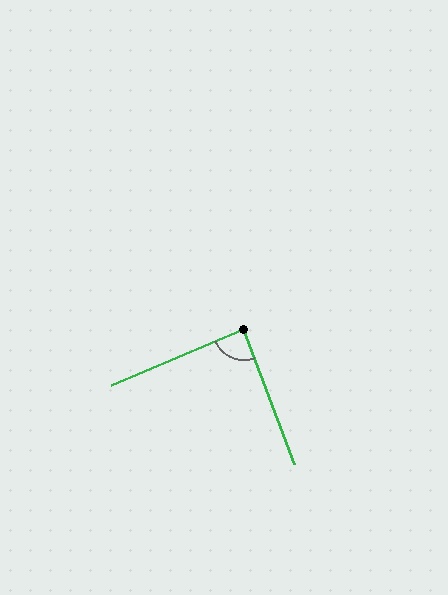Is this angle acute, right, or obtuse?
It is approximately a right angle.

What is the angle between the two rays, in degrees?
Approximately 88 degrees.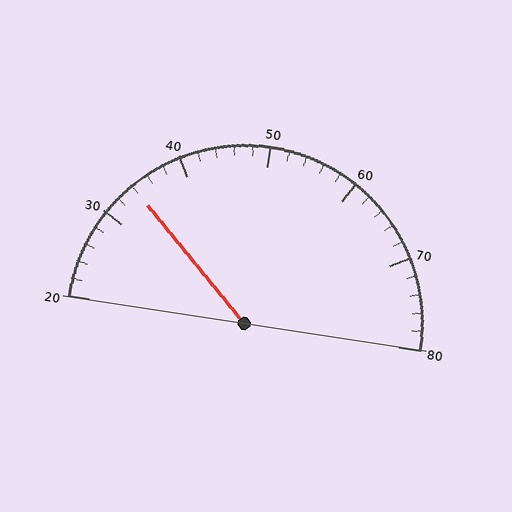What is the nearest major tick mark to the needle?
The nearest major tick mark is 30.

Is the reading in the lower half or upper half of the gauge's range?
The reading is in the lower half of the range (20 to 80).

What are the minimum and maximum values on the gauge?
The gauge ranges from 20 to 80.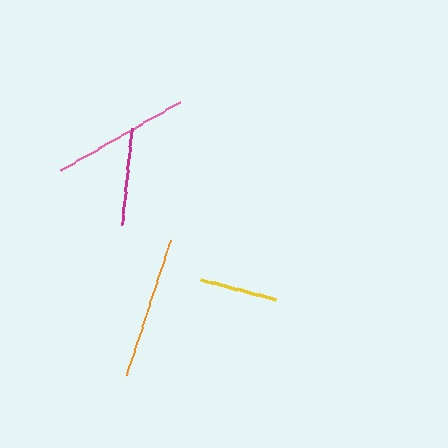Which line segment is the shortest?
The yellow line is the shortest at approximately 78 pixels.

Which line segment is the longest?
The orange line is the longest at approximately 143 pixels.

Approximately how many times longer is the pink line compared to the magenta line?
The pink line is approximately 1.4 times the length of the magenta line.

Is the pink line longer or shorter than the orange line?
The orange line is longer than the pink line.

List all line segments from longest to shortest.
From longest to shortest: orange, pink, magenta, yellow.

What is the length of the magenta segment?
The magenta segment is approximately 97 pixels long.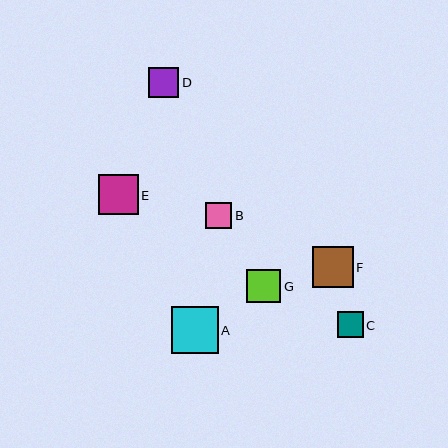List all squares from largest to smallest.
From largest to smallest: A, F, E, G, D, B, C.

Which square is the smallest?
Square C is the smallest with a size of approximately 25 pixels.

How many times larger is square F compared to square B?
Square F is approximately 1.6 times the size of square B.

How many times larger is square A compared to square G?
Square A is approximately 1.4 times the size of square G.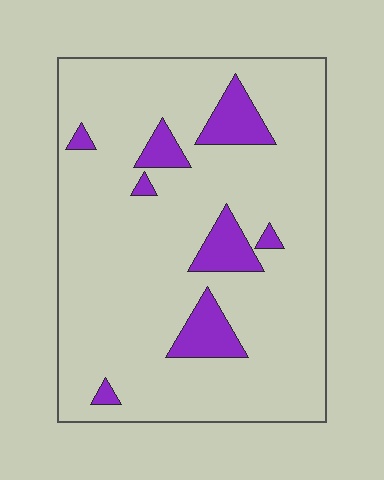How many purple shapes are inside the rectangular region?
8.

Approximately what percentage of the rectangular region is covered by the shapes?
Approximately 10%.